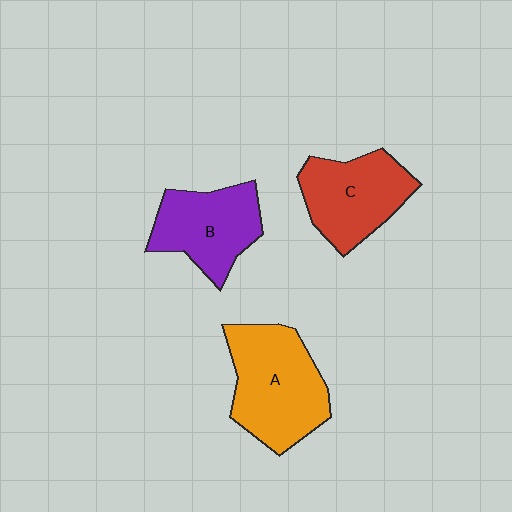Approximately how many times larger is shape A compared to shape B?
Approximately 1.3 times.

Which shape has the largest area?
Shape A (orange).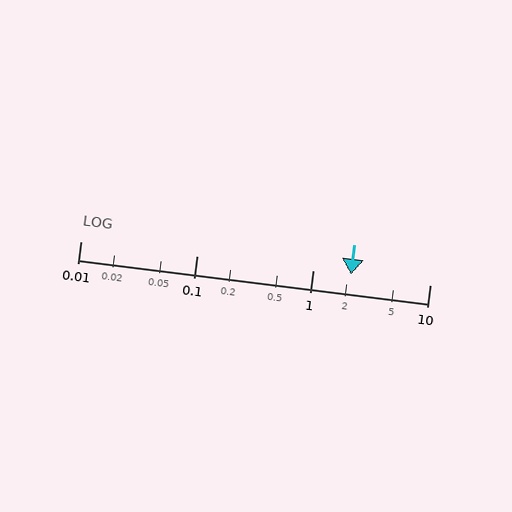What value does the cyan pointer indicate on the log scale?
The pointer indicates approximately 2.1.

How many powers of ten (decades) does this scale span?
The scale spans 3 decades, from 0.01 to 10.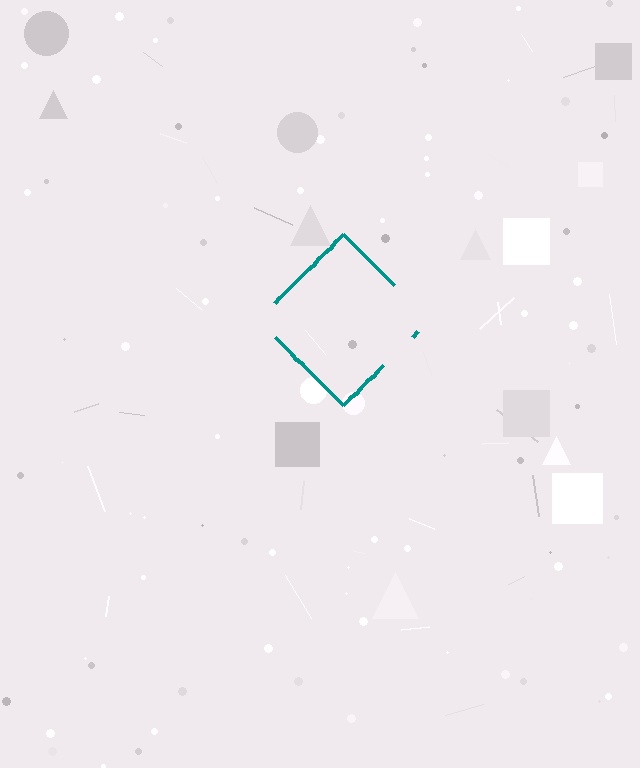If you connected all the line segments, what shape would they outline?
They would outline a diamond.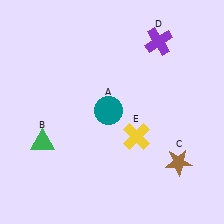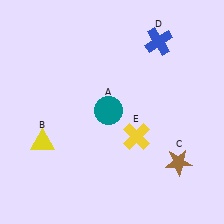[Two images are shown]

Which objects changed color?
B changed from green to yellow. D changed from purple to blue.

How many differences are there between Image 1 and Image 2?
There are 2 differences between the two images.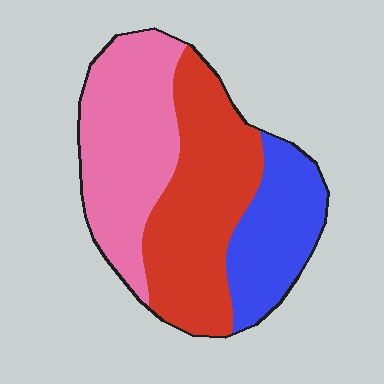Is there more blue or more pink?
Pink.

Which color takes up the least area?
Blue, at roughly 25%.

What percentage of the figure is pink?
Pink covers about 35% of the figure.